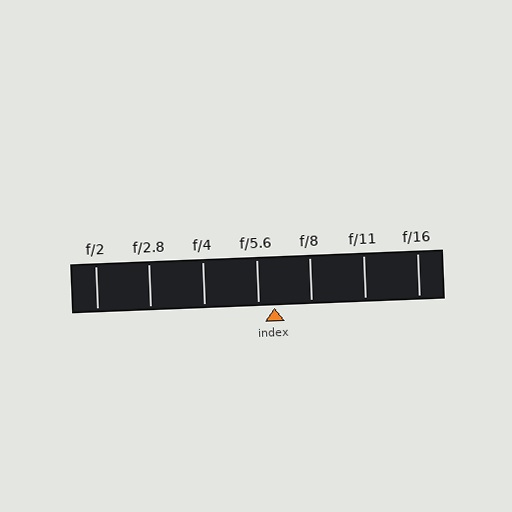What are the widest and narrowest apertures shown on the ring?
The widest aperture shown is f/2 and the narrowest is f/16.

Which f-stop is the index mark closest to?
The index mark is closest to f/5.6.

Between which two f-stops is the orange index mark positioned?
The index mark is between f/5.6 and f/8.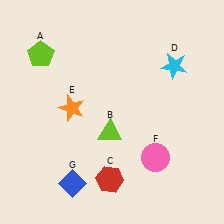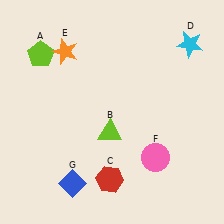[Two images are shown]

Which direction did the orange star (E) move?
The orange star (E) moved up.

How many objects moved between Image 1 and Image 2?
2 objects moved between the two images.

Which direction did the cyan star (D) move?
The cyan star (D) moved up.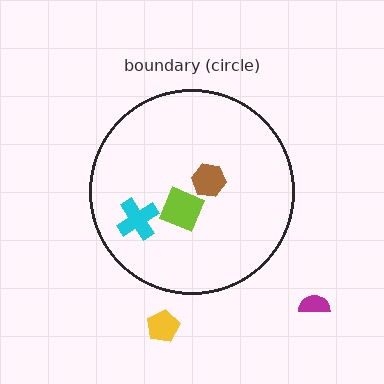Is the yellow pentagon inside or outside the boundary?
Outside.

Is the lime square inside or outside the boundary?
Inside.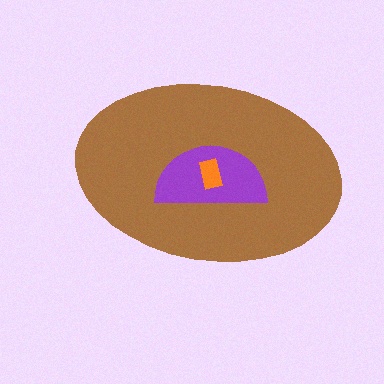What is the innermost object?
The orange rectangle.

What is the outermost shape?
The brown ellipse.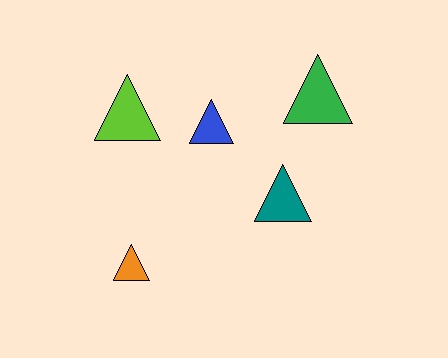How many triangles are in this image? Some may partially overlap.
There are 5 triangles.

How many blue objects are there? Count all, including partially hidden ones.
There is 1 blue object.